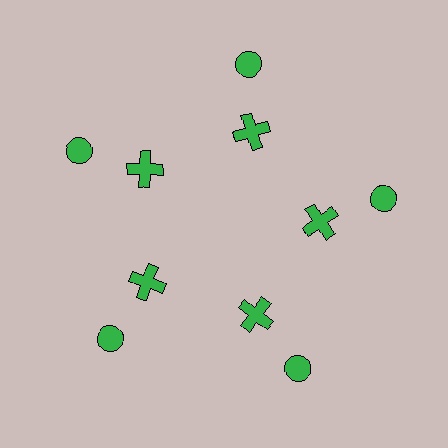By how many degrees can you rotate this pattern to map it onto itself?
The pattern maps onto itself every 72 degrees of rotation.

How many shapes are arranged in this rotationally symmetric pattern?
There are 10 shapes, arranged in 5 groups of 2.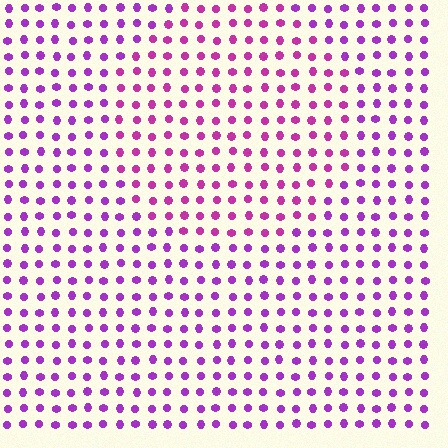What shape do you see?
I see a circle.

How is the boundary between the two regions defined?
The boundary is defined purely by a slight shift in hue (about 26 degrees). Spacing, size, and orientation are identical on both sides.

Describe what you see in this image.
The image is filled with small purple elements in a uniform arrangement. A circle-shaped region is visible where the elements are tinted to a slightly different hue, forming a subtle color boundary.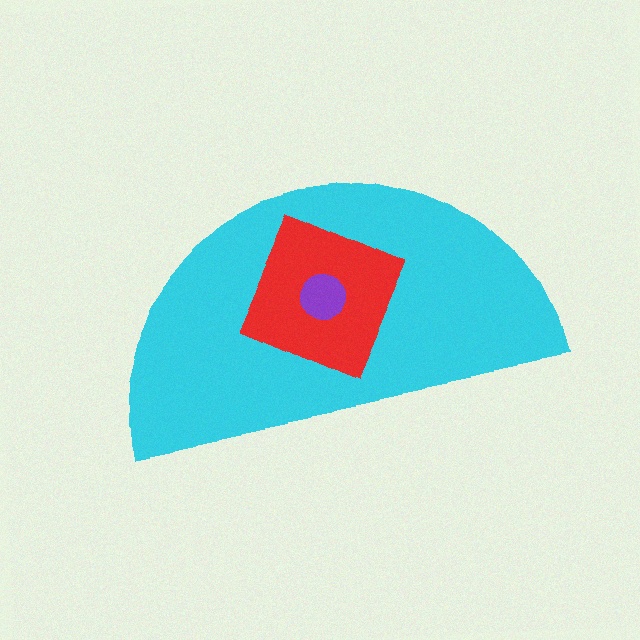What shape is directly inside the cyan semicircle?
The red diamond.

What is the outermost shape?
The cyan semicircle.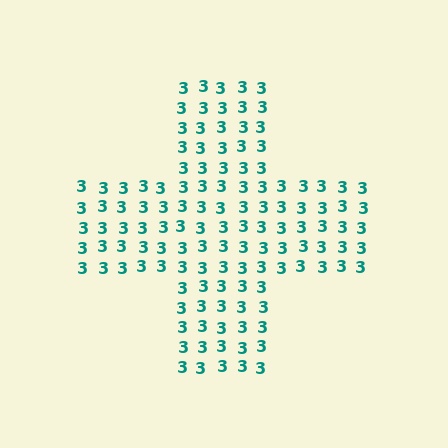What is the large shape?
The large shape is a cross.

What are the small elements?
The small elements are digit 3's.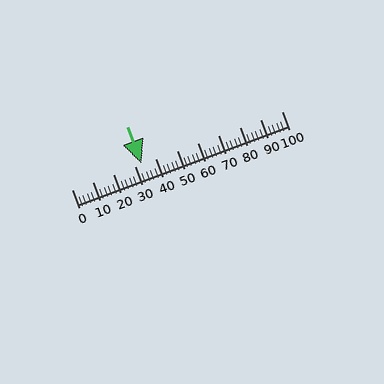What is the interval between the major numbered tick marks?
The major tick marks are spaced 10 units apart.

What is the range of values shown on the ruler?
The ruler shows values from 0 to 100.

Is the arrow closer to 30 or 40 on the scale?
The arrow is closer to 30.